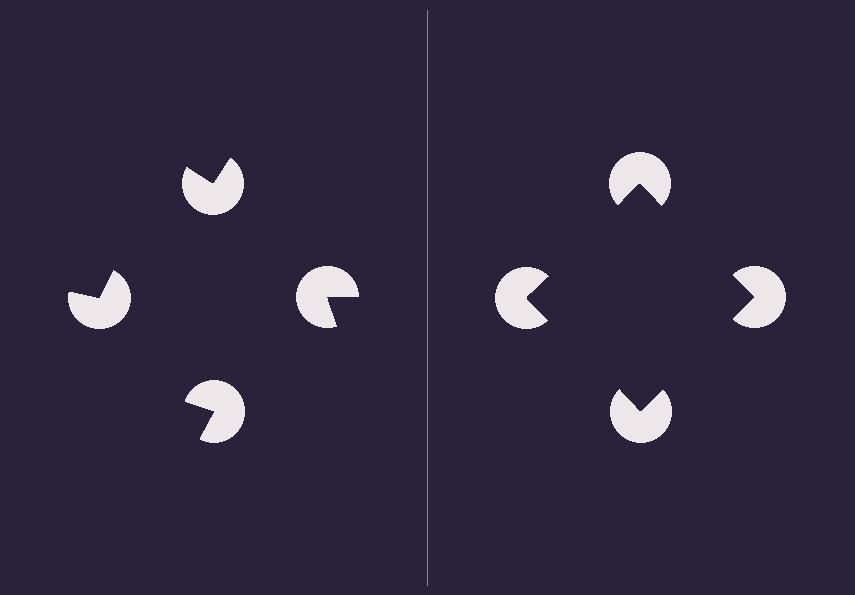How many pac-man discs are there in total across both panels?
8 — 4 on each side.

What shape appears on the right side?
An illusory square.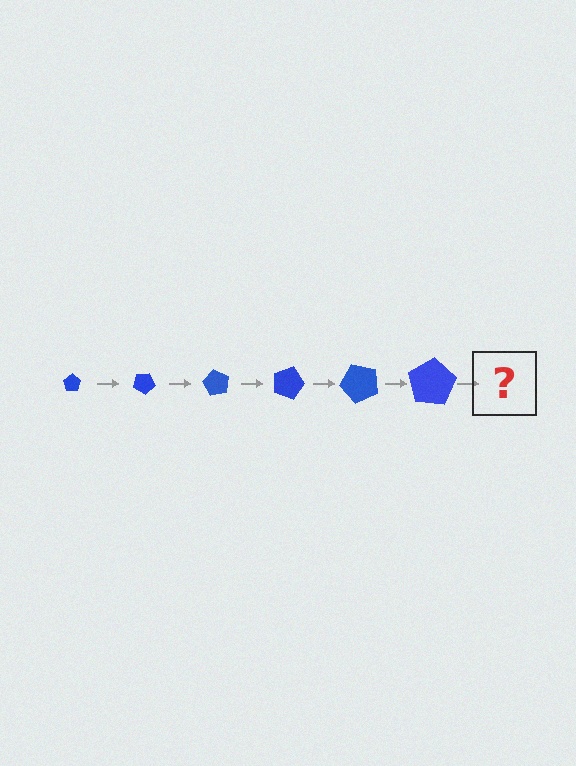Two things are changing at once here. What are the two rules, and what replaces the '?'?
The two rules are that the pentagon grows larger each step and it rotates 30 degrees each step. The '?' should be a pentagon, larger than the previous one and rotated 180 degrees from the start.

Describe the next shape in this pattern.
It should be a pentagon, larger than the previous one and rotated 180 degrees from the start.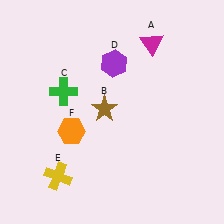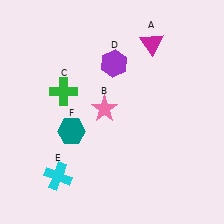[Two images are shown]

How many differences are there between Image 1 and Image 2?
There are 3 differences between the two images.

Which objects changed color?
B changed from brown to pink. E changed from yellow to cyan. F changed from orange to teal.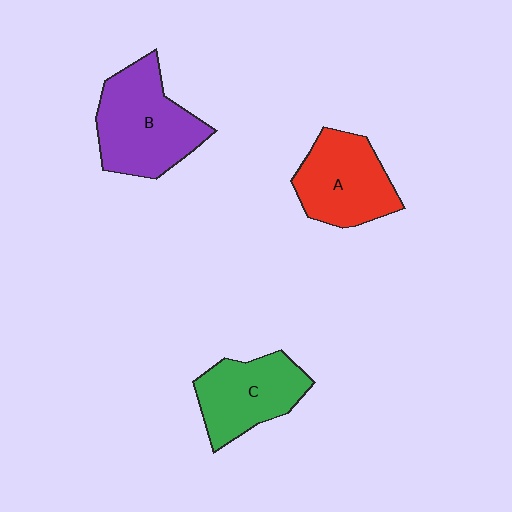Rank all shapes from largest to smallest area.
From largest to smallest: B (purple), A (red), C (green).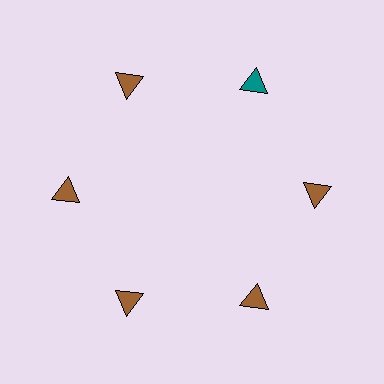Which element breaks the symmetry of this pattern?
The teal triangle at roughly the 1 o'clock position breaks the symmetry. All other shapes are brown triangles.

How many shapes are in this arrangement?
There are 6 shapes arranged in a ring pattern.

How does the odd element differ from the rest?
It has a different color: teal instead of brown.